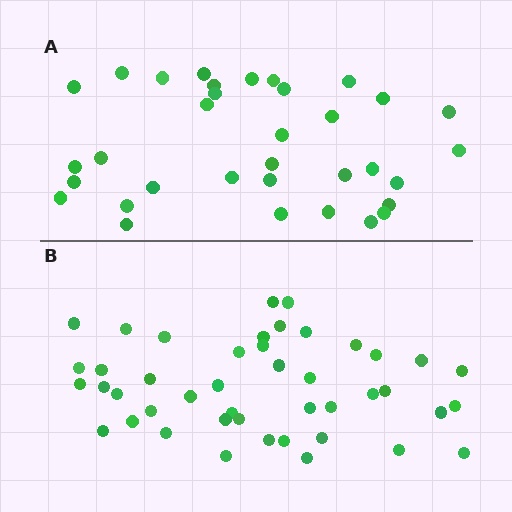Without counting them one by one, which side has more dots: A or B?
Region B (the bottom region) has more dots.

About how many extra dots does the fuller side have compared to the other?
Region B has roughly 10 or so more dots than region A.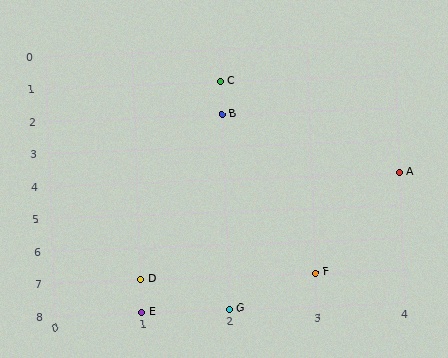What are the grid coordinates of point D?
Point D is at grid coordinates (1, 7).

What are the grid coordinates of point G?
Point G is at grid coordinates (2, 8).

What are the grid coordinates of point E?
Point E is at grid coordinates (1, 8).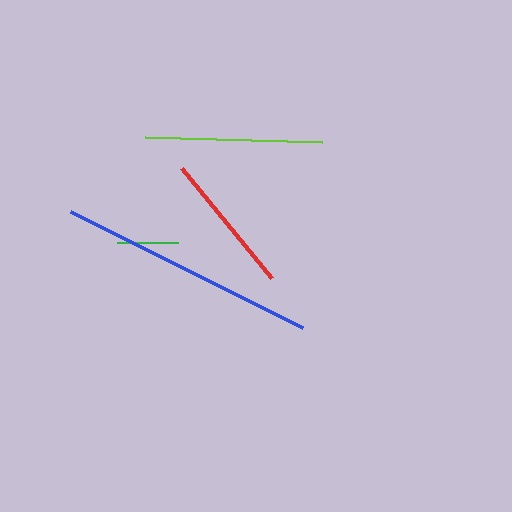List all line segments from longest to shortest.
From longest to shortest: blue, lime, red, green.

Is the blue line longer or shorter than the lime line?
The blue line is longer than the lime line.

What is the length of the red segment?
The red segment is approximately 143 pixels long.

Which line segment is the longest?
The blue line is the longest at approximately 259 pixels.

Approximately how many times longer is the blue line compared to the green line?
The blue line is approximately 4.3 times the length of the green line.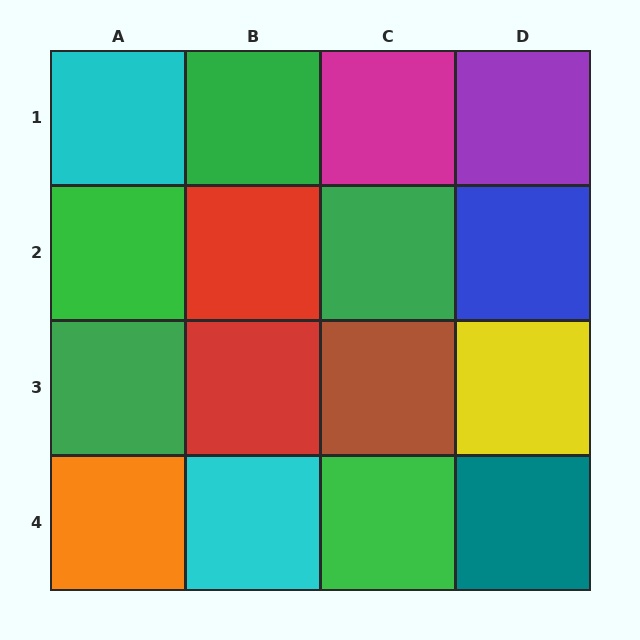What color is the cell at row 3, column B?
Red.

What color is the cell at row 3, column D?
Yellow.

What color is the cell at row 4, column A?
Orange.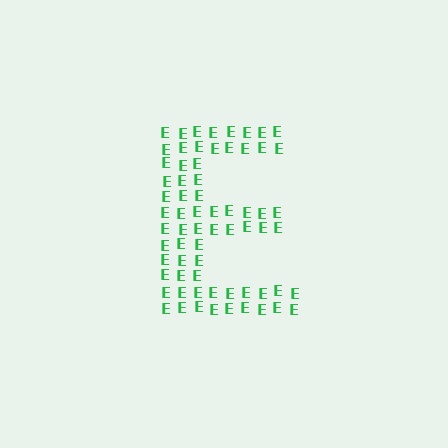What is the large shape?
The large shape is the letter E.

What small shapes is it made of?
It is made of small letter E's.